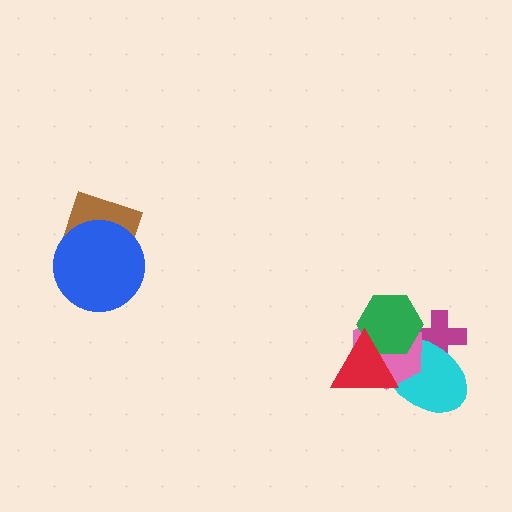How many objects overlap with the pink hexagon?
4 objects overlap with the pink hexagon.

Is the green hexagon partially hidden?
Yes, it is partially covered by another shape.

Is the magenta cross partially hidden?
Yes, it is partially covered by another shape.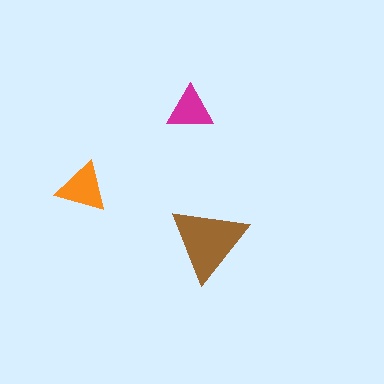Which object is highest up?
The magenta triangle is topmost.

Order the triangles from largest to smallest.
the brown one, the orange one, the magenta one.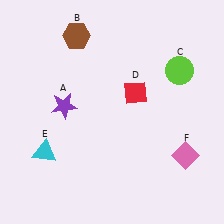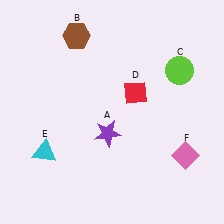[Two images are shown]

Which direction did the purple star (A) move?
The purple star (A) moved right.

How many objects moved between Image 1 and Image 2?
1 object moved between the two images.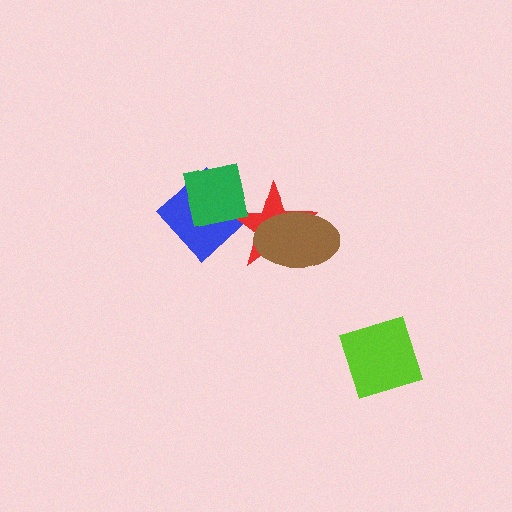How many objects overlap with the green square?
1 object overlaps with the green square.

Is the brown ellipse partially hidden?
No, no other shape covers it.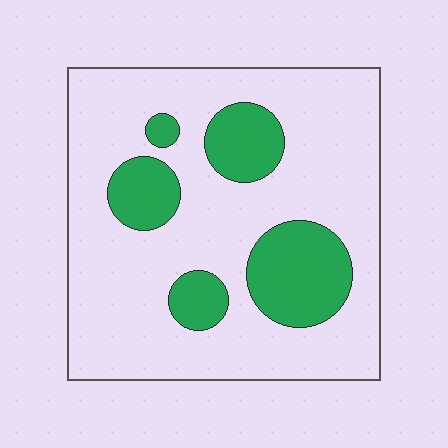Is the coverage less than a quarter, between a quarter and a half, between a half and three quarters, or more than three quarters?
Less than a quarter.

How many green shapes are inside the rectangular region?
5.